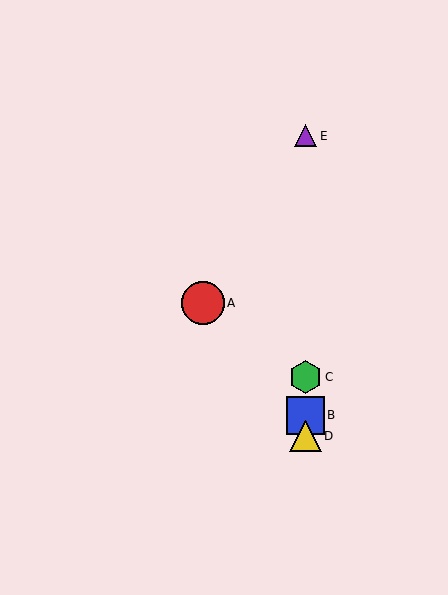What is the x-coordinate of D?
Object D is at x≈305.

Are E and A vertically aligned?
No, E is at x≈305 and A is at x≈203.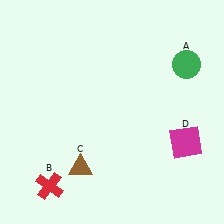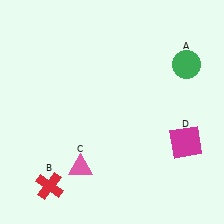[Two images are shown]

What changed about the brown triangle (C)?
In Image 1, C is brown. In Image 2, it changed to pink.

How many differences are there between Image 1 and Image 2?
There is 1 difference between the two images.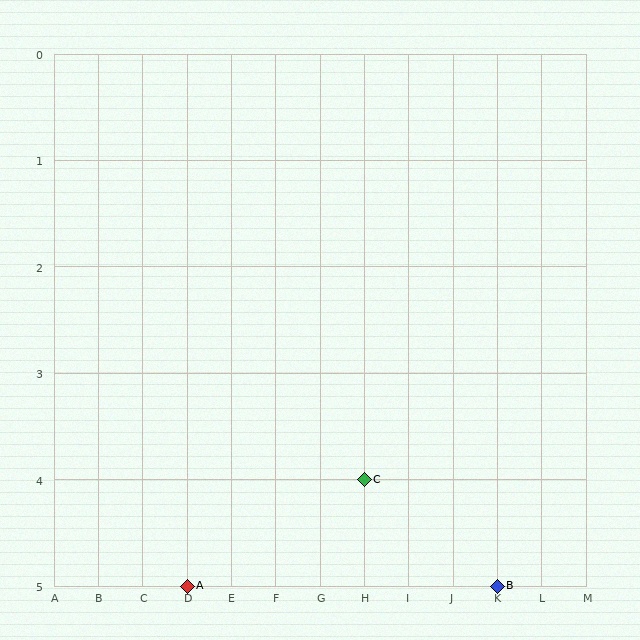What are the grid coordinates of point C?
Point C is at grid coordinates (H, 4).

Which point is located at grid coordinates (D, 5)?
Point A is at (D, 5).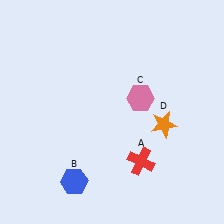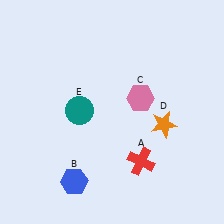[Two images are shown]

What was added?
A teal circle (E) was added in Image 2.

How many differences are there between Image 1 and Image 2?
There is 1 difference between the two images.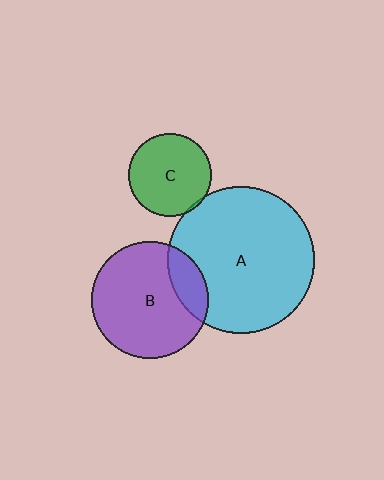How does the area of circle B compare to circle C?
Approximately 2.0 times.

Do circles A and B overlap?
Yes.